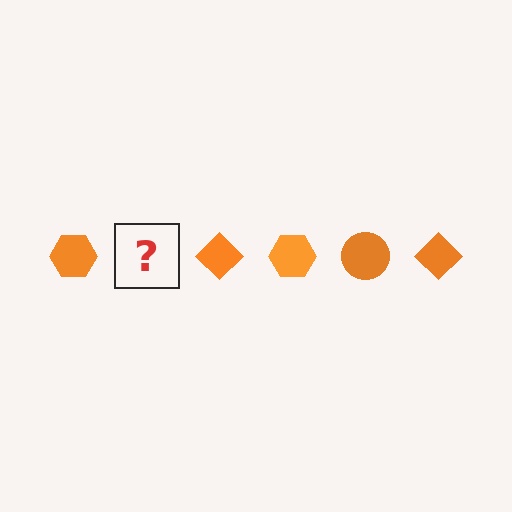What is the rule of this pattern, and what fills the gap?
The rule is that the pattern cycles through hexagon, circle, diamond shapes in orange. The gap should be filled with an orange circle.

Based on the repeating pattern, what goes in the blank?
The blank should be an orange circle.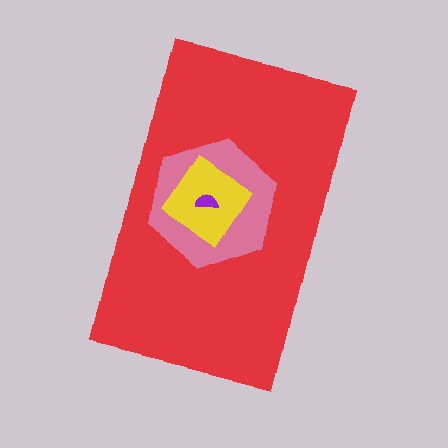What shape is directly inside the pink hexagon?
The yellow diamond.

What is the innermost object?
The purple semicircle.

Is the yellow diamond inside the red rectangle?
Yes.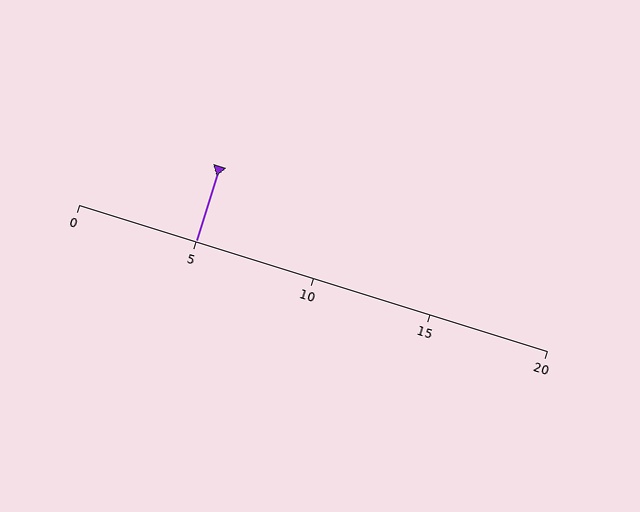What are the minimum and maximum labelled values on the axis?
The axis runs from 0 to 20.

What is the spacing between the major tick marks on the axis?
The major ticks are spaced 5 apart.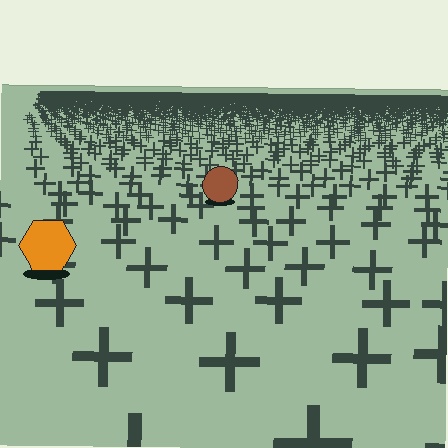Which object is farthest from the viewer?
The brown circle is farthest from the viewer. It appears smaller and the ground texture around it is denser.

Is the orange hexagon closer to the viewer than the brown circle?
Yes. The orange hexagon is closer — you can tell from the texture gradient: the ground texture is coarser near it.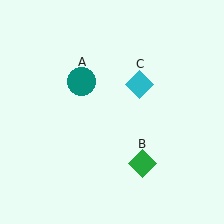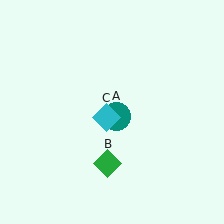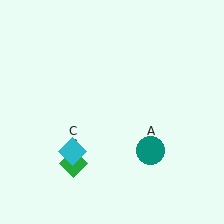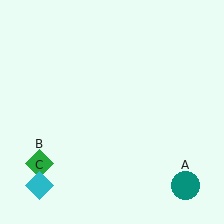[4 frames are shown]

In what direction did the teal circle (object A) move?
The teal circle (object A) moved down and to the right.